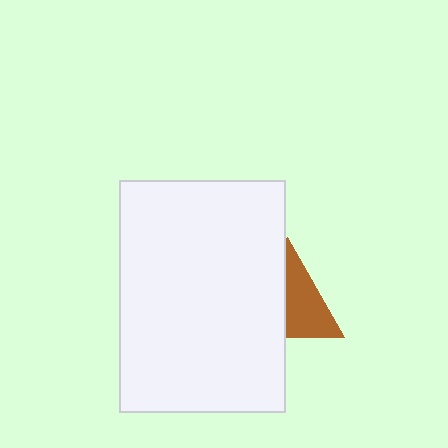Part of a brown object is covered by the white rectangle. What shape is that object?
It is a triangle.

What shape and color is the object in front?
The object in front is a white rectangle.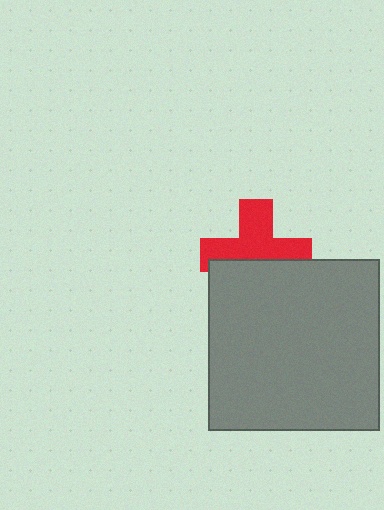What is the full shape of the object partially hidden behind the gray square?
The partially hidden object is a red cross.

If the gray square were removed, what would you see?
You would see the complete red cross.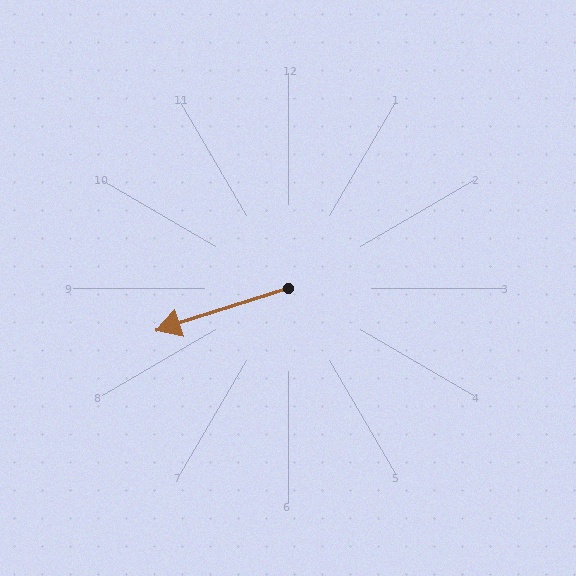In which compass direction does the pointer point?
West.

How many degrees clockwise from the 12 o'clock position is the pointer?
Approximately 252 degrees.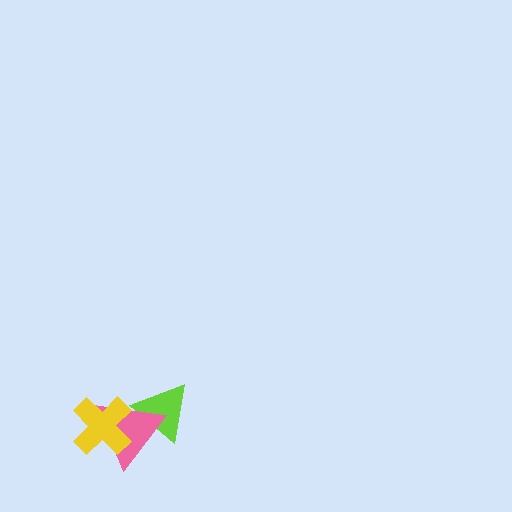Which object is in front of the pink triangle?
The yellow cross is in front of the pink triangle.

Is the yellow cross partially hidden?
No, no other shape covers it.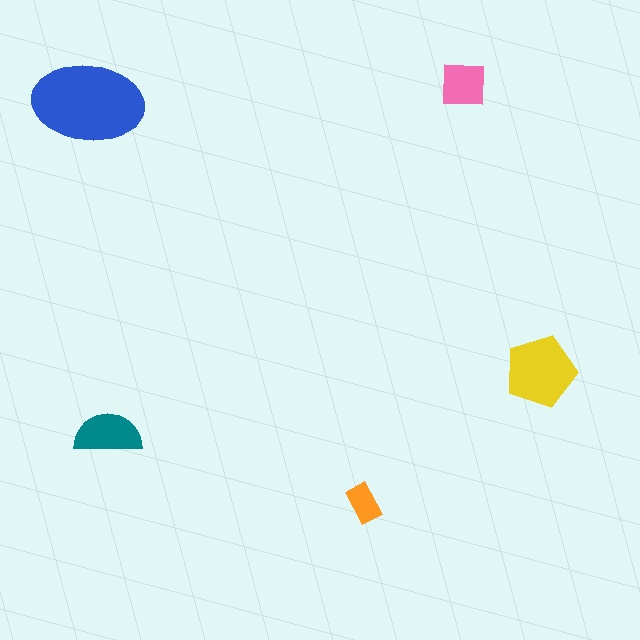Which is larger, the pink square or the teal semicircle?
The teal semicircle.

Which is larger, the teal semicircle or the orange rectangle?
The teal semicircle.